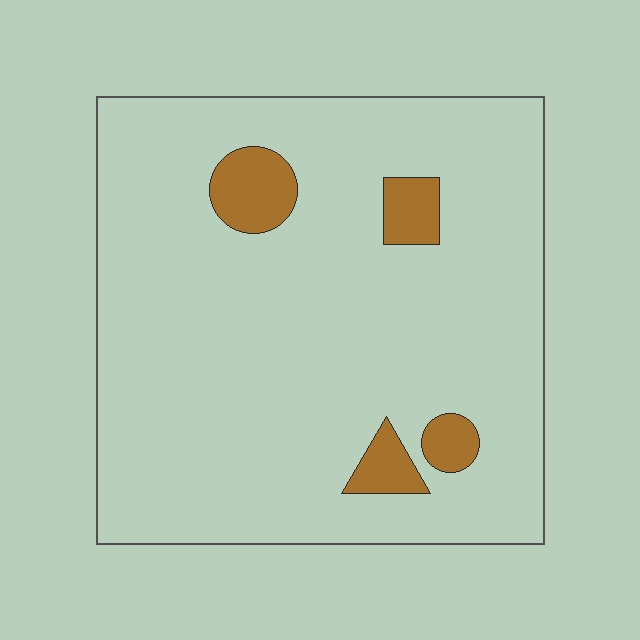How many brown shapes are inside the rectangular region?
4.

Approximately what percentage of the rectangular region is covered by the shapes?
Approximately 10%.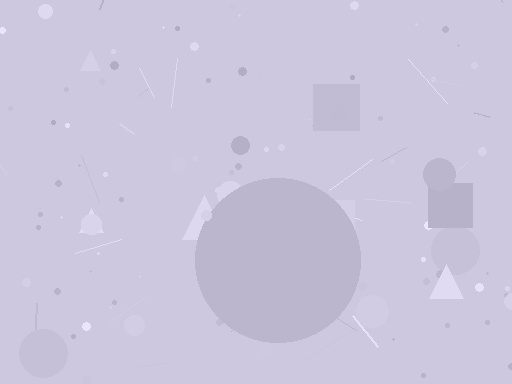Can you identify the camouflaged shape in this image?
The camouflaged shape is a circle.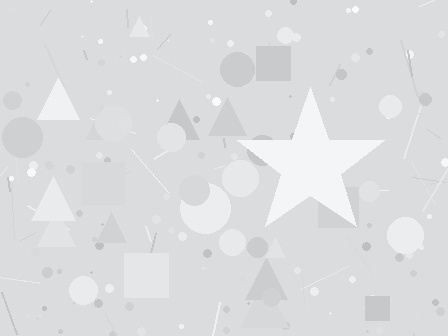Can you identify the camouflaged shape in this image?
The camouflaged shape is a star.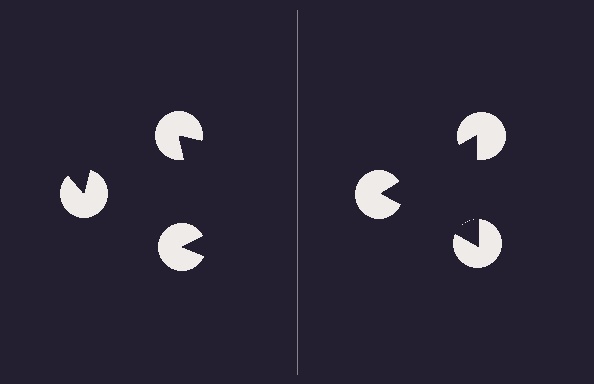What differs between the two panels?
The pac-man discs are positioned identically on both sides; only the wedge orientations differ. On the right they align to a triangle; on the left they are misaligned.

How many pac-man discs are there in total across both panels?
6 — 3 on each side.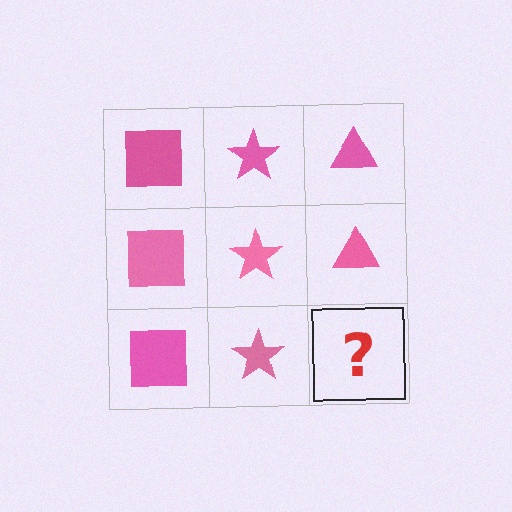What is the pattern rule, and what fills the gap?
The rule is that each column has a consistent shape. The gap should be filled with a pink triangle.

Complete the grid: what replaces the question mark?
The question mark should be replaced with a pink triangle.